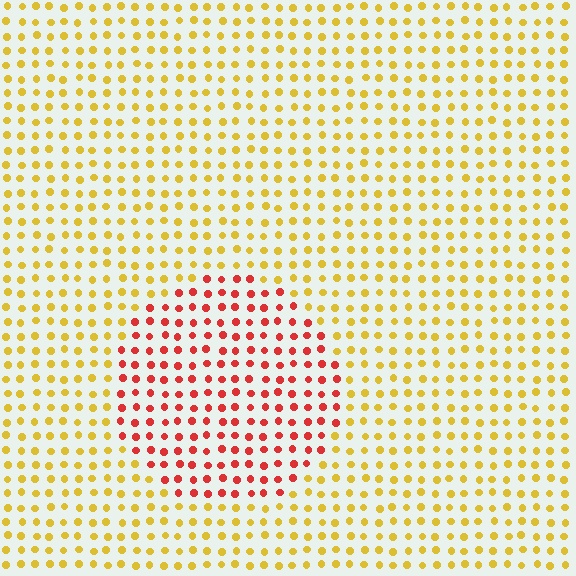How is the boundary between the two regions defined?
The boundary is defined purely by a slight shift in hue (about 51 degrees). Spacing, size, and orientation are identical on both sides.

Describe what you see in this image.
The image is filled with small yellow elements in a uniform arrangement. A circle-shaped region is visible where the elements are tinted to a slightly different hue, forming a subtle color boundary.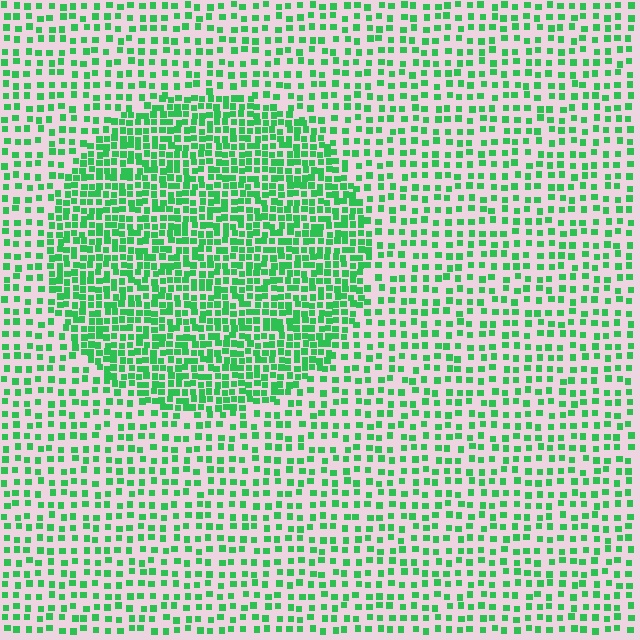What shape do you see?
I see a circle.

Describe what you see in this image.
The image contains small green elements arranged at two different densities. A circle-shaped region is visible where the elements are more densely packed than the surrounding area.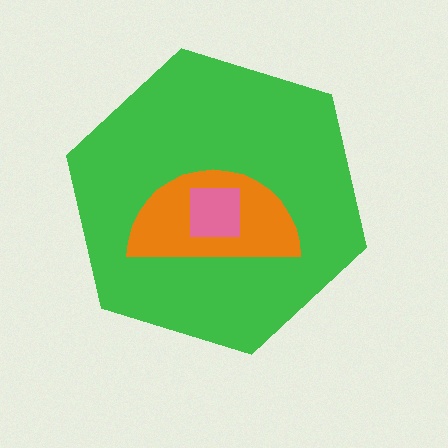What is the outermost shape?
The green hexagon.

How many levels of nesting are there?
3.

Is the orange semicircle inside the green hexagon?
Yes.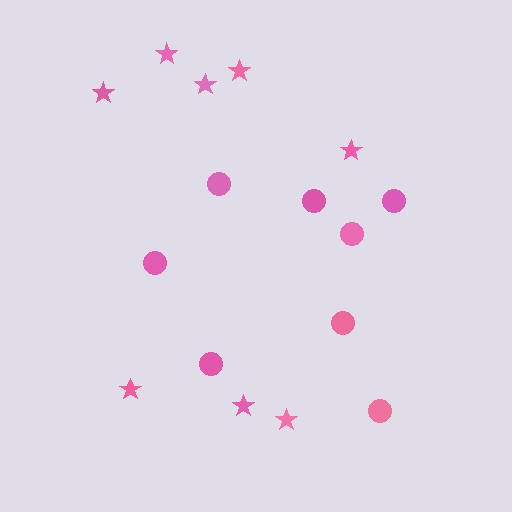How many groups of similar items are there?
There are 2 groups: one group of stars (8) and one group of circles (8).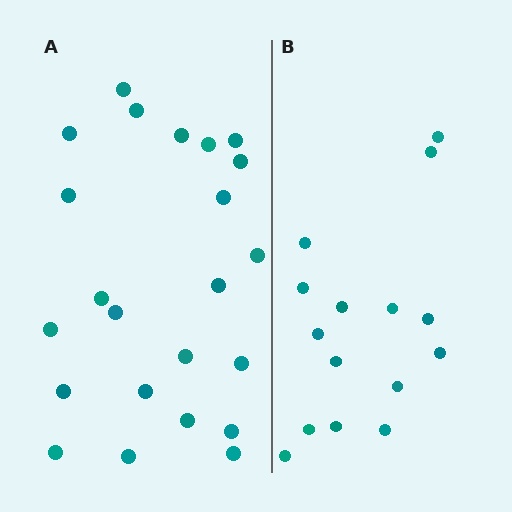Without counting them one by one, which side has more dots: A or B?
Region A (the left region) has more dots.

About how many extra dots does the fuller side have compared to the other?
Region A has roughly 8 or so more dots than region B.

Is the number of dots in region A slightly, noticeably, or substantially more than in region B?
Region A has substantially more. The ratio is roughly 1.5 to 1.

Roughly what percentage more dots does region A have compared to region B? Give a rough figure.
About 55% more.